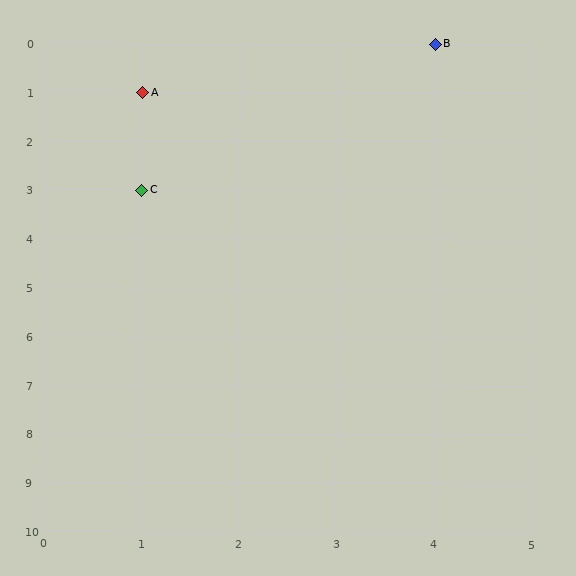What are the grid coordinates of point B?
Point B is at grid coordinates (4, 0).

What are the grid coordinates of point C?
Point C is at grid coordinates (1, 3).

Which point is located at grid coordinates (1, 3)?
Point C is at (1, 3).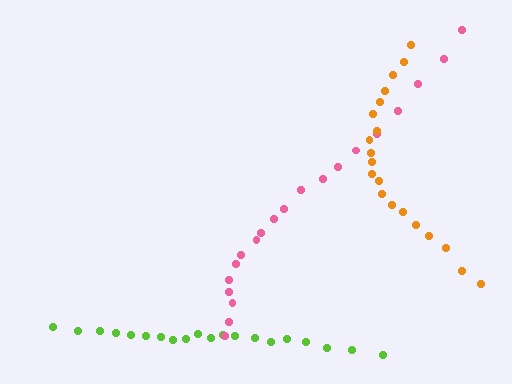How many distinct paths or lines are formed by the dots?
There are 3 distinct paths.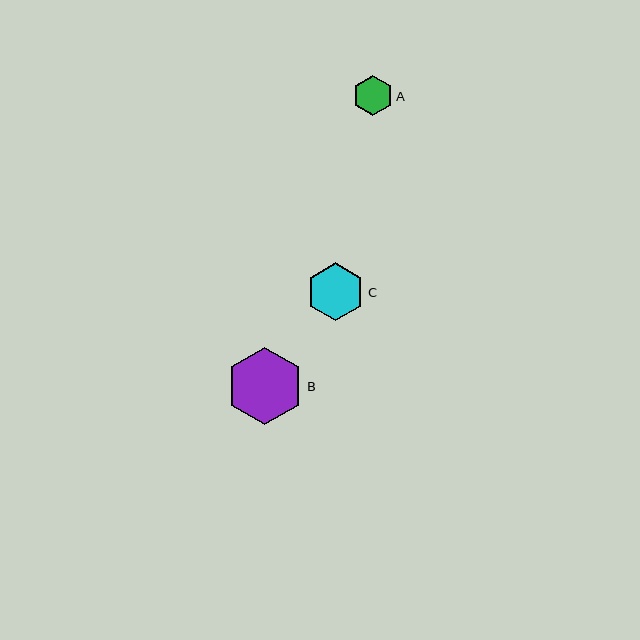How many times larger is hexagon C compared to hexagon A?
Hexagon C is approximately 1.4 times the size of hexagon A.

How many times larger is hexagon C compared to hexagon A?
Hexagon C is approximately 1.4 times the size of hexagon A.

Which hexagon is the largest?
Hexagon B is the largest with a size of approximately 77 pixels.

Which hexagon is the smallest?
Hexagon A is the smallest with a size of approximately 40 pixels.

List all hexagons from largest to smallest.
From largest to smallest: B, C, A.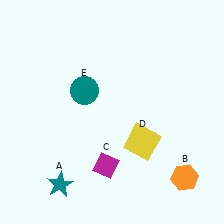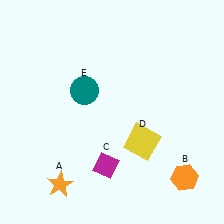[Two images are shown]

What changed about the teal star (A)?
In Image 1, A is teal. In Image 2, it changed to orange.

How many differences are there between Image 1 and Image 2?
There is 1 difference between the two images.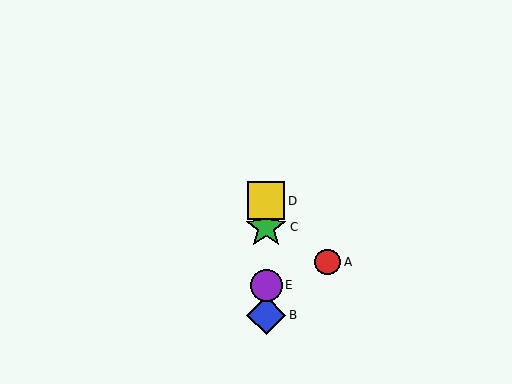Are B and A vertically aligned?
No, B is at x≈266 and A is at x≈328.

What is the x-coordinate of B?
Object B is at x≈266.